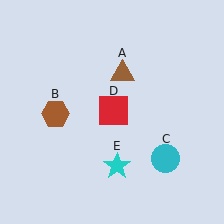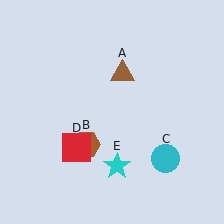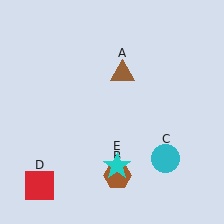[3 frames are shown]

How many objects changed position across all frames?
2 objects changed position: brown hexagon (object B), red square (object D).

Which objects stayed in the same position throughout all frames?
Brown triangle (object A) and cyan circle (object C) and cyan star (object E) remained stationary.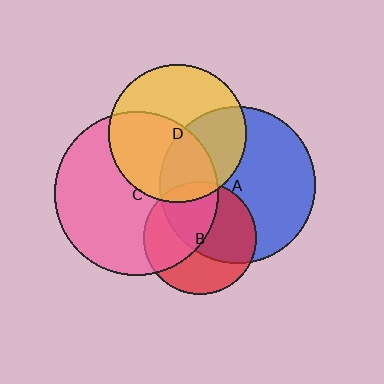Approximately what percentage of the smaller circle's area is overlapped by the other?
Approximately 50%.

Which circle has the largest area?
Circle C (pink).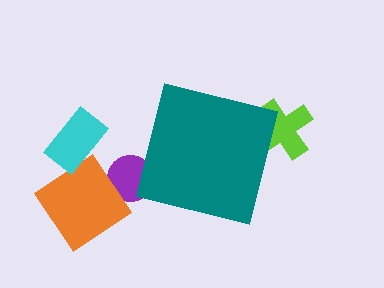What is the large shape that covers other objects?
A teal square.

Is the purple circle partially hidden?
Yes, the purple circle is partially hidden behind the teal square.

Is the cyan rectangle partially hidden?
No, the cyan rectangle is fully visible.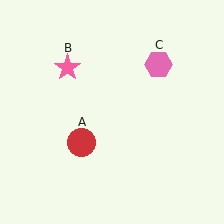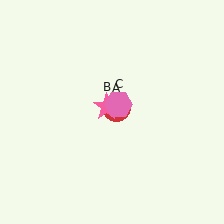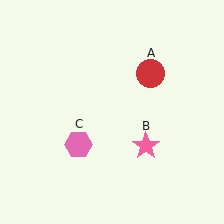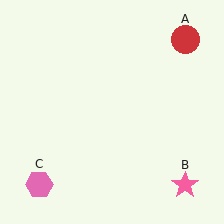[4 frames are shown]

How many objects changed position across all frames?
3 objects changed position: red circle (object A), pink star (object B), pink hexagon (object C).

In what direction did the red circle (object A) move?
The red circle (object A) moved up and to the right.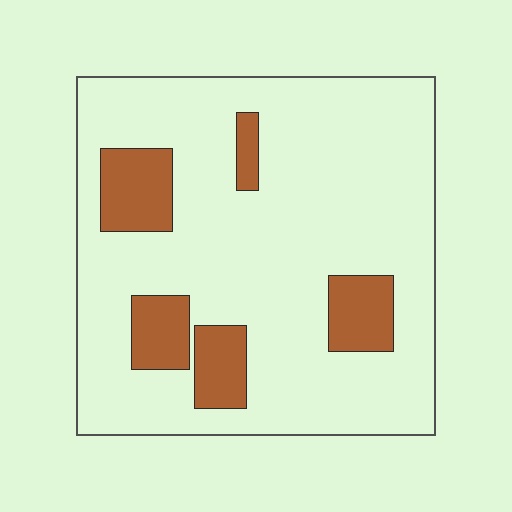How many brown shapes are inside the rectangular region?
5.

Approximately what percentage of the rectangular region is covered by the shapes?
Approximately 15%.